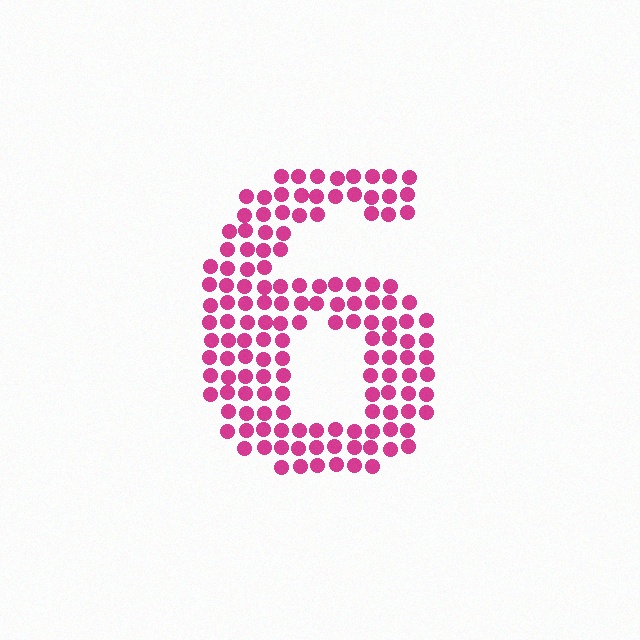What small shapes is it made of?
It is made of small circles.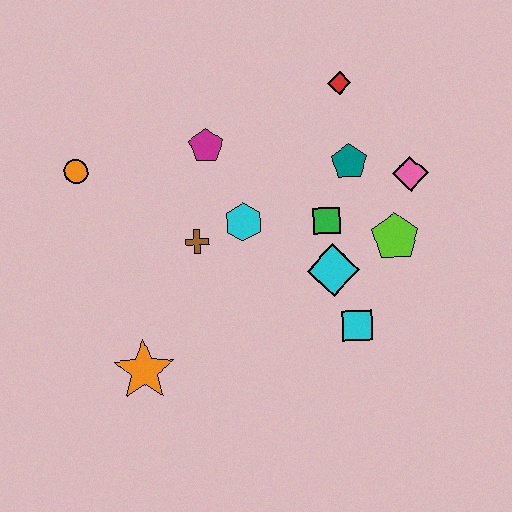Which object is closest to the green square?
The cyan diamond is closest to the green square.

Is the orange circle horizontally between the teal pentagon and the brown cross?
No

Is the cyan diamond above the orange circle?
No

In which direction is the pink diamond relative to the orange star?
The pink diamond is to the right of the orange star.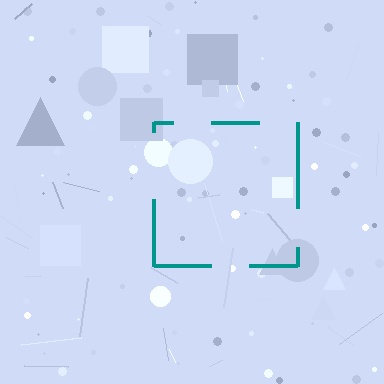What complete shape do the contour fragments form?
The contour fragments form a square.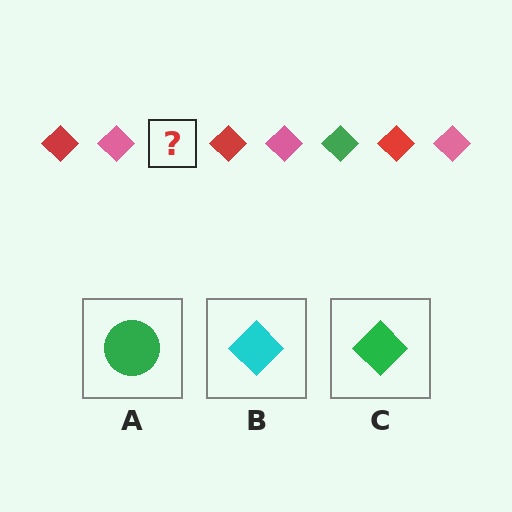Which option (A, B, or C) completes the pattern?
C.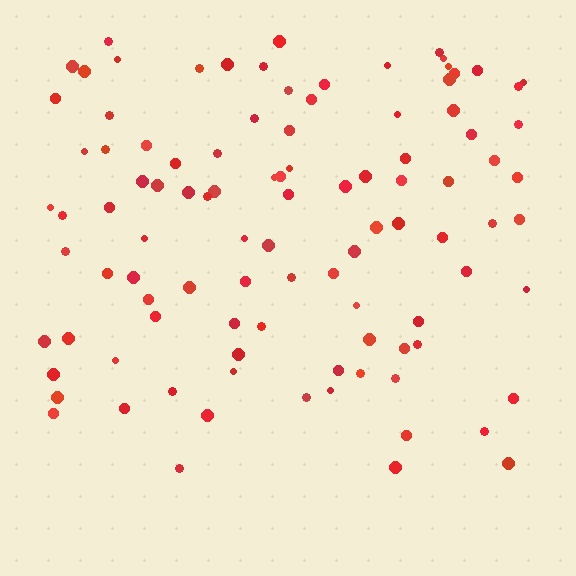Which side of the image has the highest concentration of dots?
The top.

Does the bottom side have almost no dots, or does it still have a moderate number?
Still a moderate number, just noticeably fewer than the top.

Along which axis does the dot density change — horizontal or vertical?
Vertical.